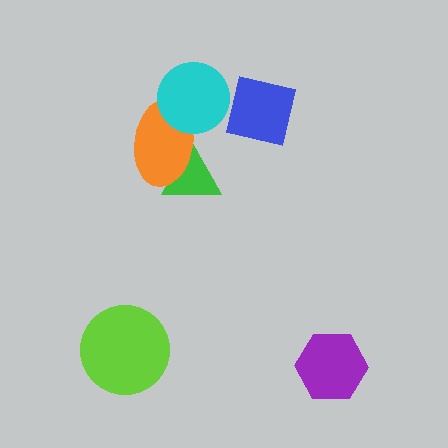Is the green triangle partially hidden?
Yes, it is partially covered by another shape.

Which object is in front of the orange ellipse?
The cyan circle is in front of the orange ellipse.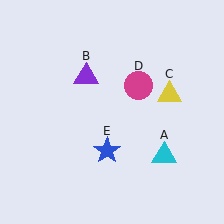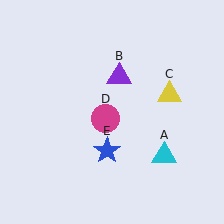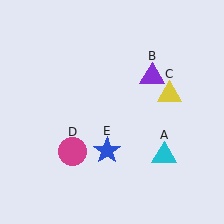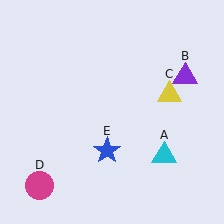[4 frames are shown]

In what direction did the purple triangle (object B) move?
The purple triangle (object B) moved right.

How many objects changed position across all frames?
2 objects changed position: purple triangle (object B), magenta circle (object D).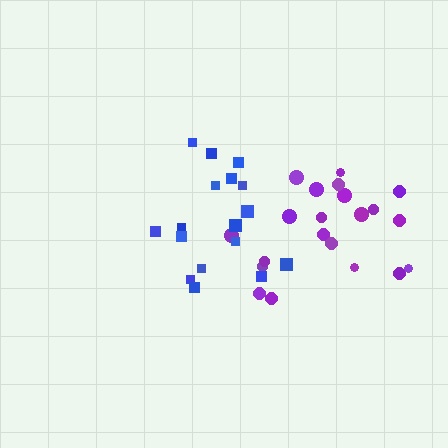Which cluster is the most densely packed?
Purple.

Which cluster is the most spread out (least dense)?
Blue.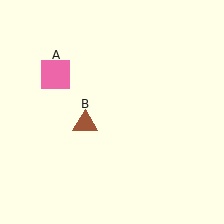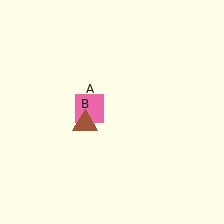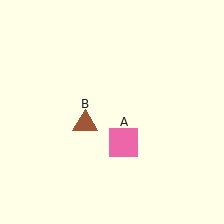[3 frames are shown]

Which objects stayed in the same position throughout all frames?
Brown triangle (object B) remained stationary.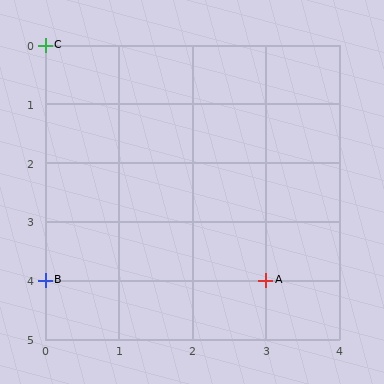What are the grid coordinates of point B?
Point B is at grid coordinates (0, 4).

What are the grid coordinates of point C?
Point C is at grid coordinates (0, 0).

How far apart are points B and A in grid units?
Points B and A are 3 columns apart.